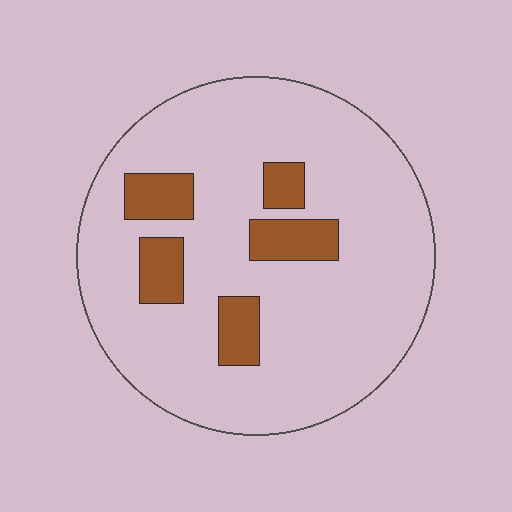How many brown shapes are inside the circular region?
5.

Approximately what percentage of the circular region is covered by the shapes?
Approximately 15%.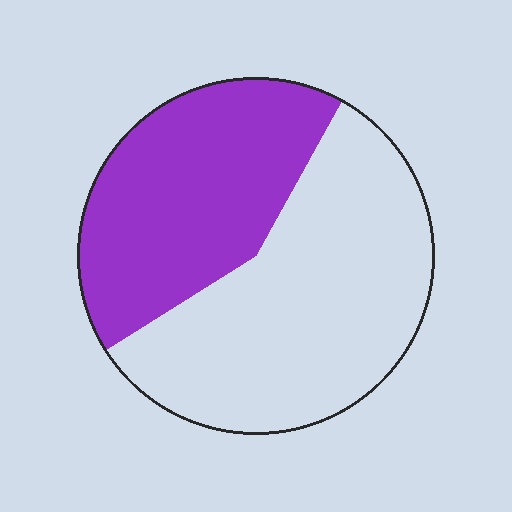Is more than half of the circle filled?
No.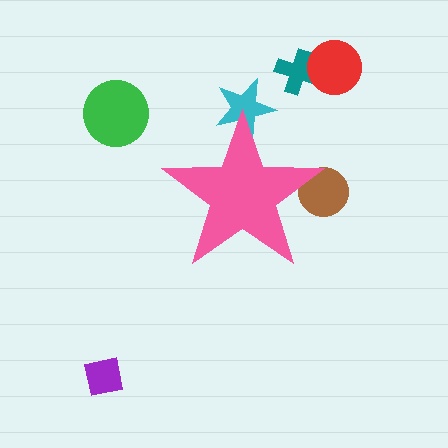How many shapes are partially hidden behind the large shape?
2 shapes are partially hidden.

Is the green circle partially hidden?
No, the green circle is fully visible.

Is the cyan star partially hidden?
Yes, the cyan star is partially hidden behind the pink star.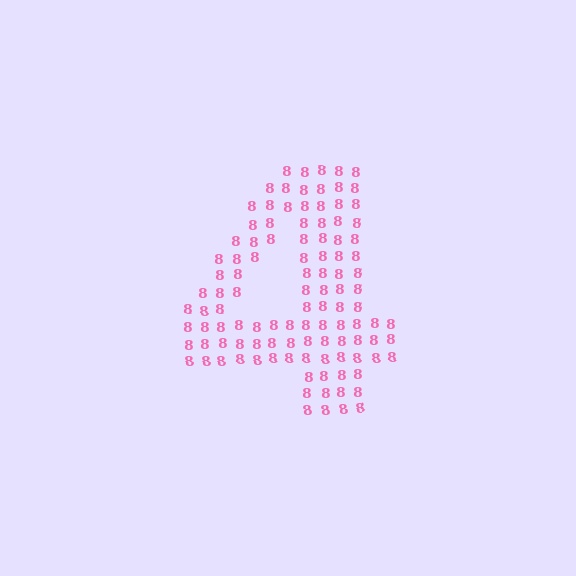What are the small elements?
The small elements are digit 8's.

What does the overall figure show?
The overall figure shows the digit 4.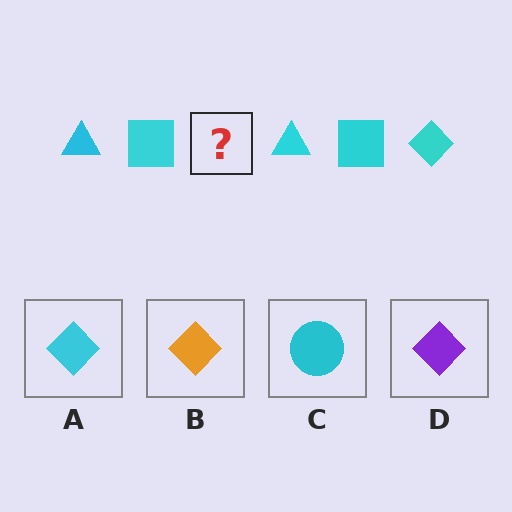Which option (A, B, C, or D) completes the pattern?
A.